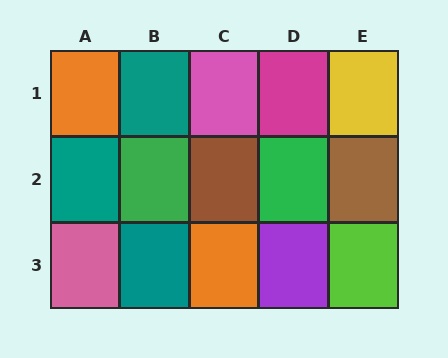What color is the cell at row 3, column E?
Lime.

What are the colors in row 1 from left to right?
Orange, teal, pink, magenta, yellow.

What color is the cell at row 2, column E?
Brown.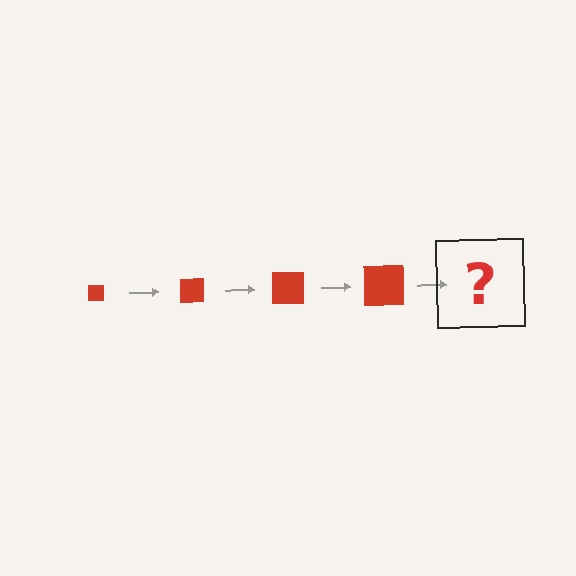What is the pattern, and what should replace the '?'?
The pattern is that the square gets progressively larger each step. The '?' should be a red square, larger than the previous one.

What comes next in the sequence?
The next element should be a red square, larger than the previous one.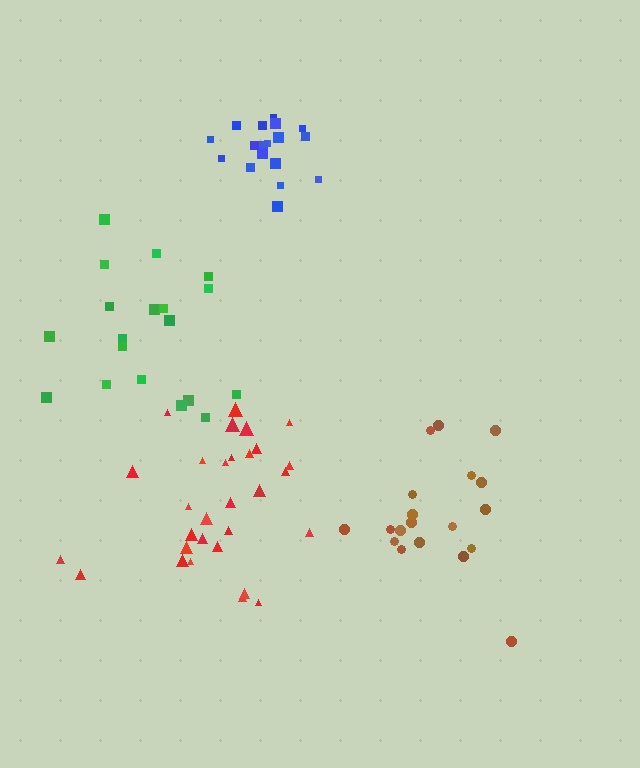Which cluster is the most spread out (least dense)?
Brown.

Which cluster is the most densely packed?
Blue.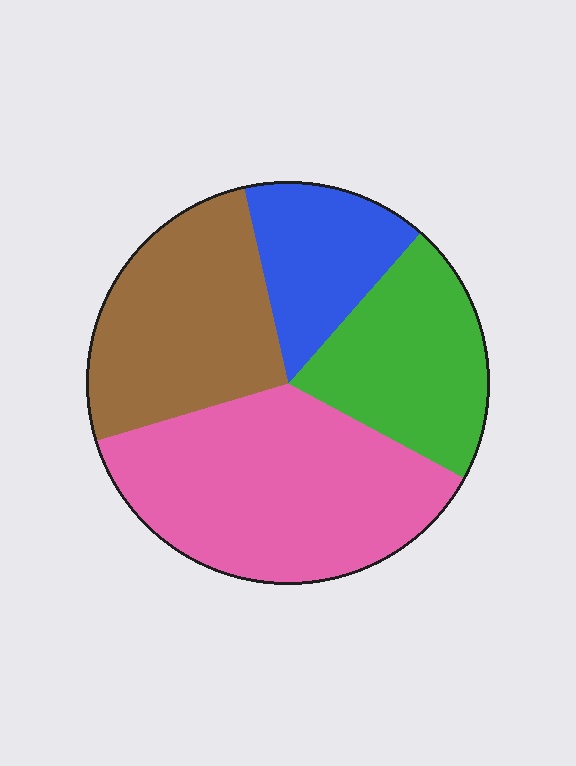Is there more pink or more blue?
Pink.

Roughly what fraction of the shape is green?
Green covers 21% of the shape.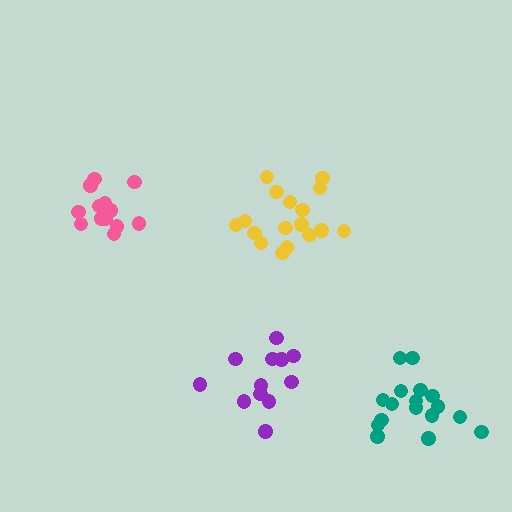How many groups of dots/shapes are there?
There are 4 groups.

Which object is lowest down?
The teal cluster is bottommost.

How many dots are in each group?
Group 1: 17 dots, Group 2: 14 dots, Group 3: 12 dots, Group 4: 17 dots (60 total).